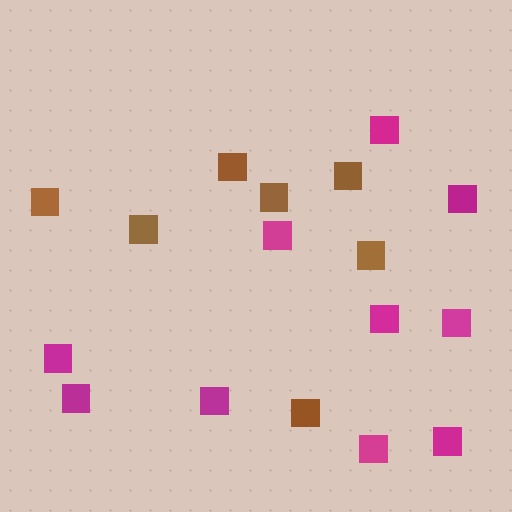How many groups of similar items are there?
There are 2 groups: one group of magenta squares (10) and one group of brown squares (7).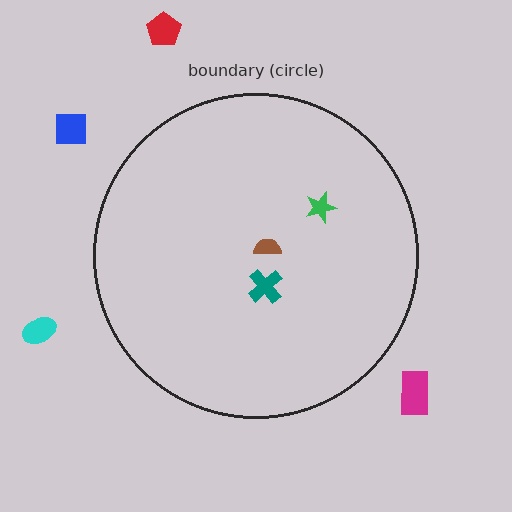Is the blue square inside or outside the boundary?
Outside.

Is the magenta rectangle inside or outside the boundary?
Outside.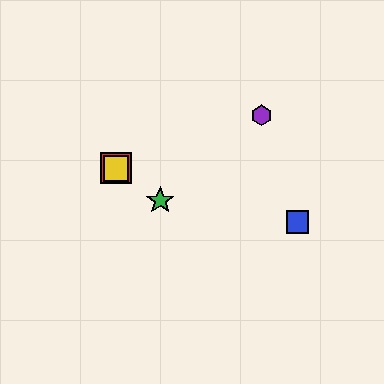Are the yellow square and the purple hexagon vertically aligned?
No, the yellow square is at x≈116 and the purple hexagon is at x≈262.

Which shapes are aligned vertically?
The red square, the yellow square are aligned vertically.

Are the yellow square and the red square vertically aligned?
Yes, both are at x≈116.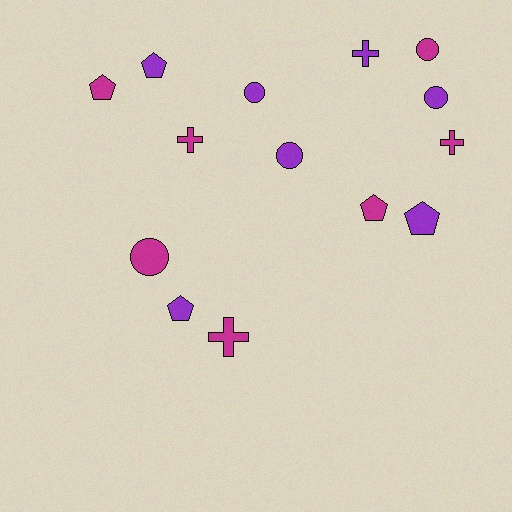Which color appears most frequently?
Magenta, with 7 objects.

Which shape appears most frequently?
Pentagon, with 5 objects.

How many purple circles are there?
There are 3 purple circles.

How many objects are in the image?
There are 14 objects.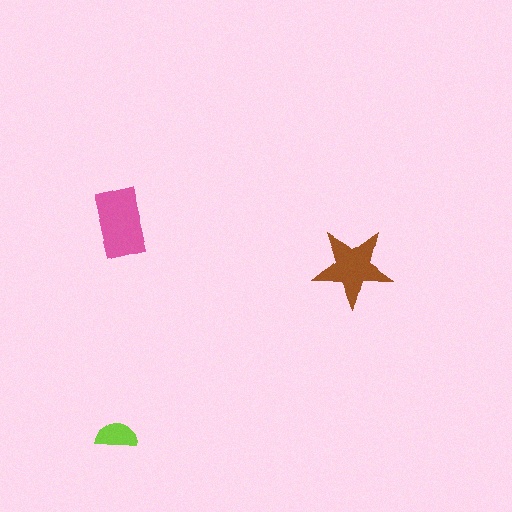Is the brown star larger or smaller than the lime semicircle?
Larger.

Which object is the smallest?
The lime semicircle.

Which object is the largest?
The pink rectangle.